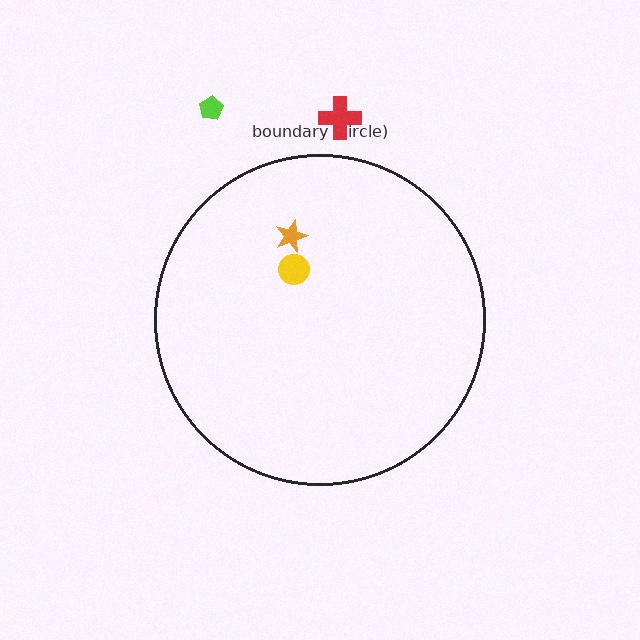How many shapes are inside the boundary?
2 inside, 2 outside.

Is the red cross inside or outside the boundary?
Outside.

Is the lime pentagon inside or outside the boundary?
Outside.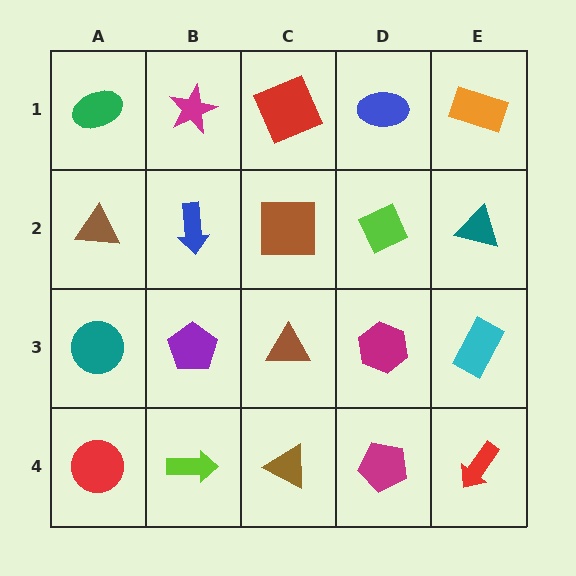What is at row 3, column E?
A cyan rectangle.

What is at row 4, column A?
A red circle.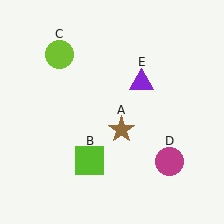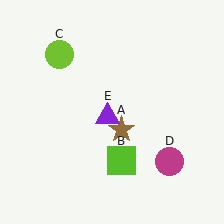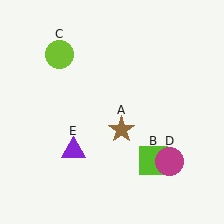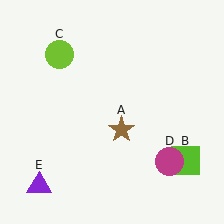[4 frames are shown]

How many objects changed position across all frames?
2 objects changed position: lime square (object B), purple triangle (object E).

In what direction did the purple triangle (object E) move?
The purple triangle (object E) moved down and to the left.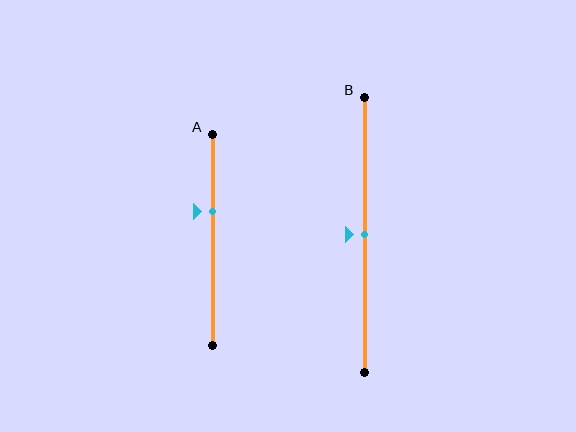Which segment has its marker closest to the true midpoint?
Segment B has its marker closest to the true midpoint.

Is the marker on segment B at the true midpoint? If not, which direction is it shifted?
Yes, the marker on segment B is at the true midpoint.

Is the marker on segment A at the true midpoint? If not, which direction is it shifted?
No, the marker on segment A is shifted upward by about 13% of the segment length.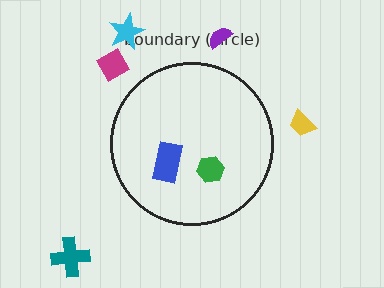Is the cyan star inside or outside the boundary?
Outside.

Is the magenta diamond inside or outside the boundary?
Outside.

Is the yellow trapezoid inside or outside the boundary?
Outside.